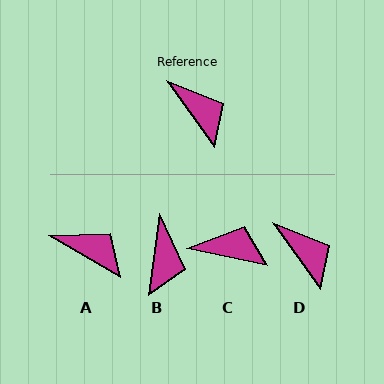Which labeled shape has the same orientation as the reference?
D.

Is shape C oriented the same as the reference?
No, it is off by about 43 degrees.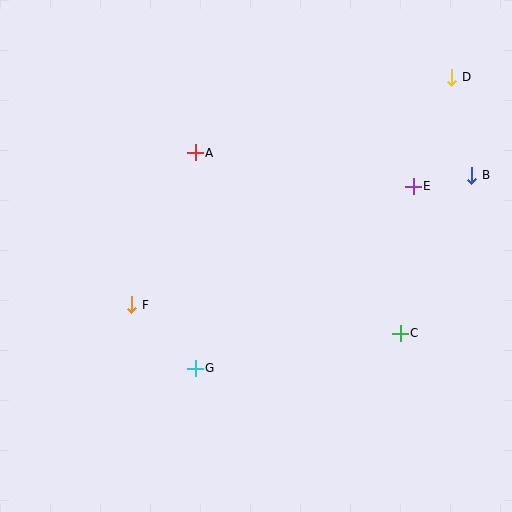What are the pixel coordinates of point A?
Point A is at (195, 153).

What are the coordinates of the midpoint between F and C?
The midpoint between F and C is at (266, 319).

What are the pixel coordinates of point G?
Point G is at (195, 368).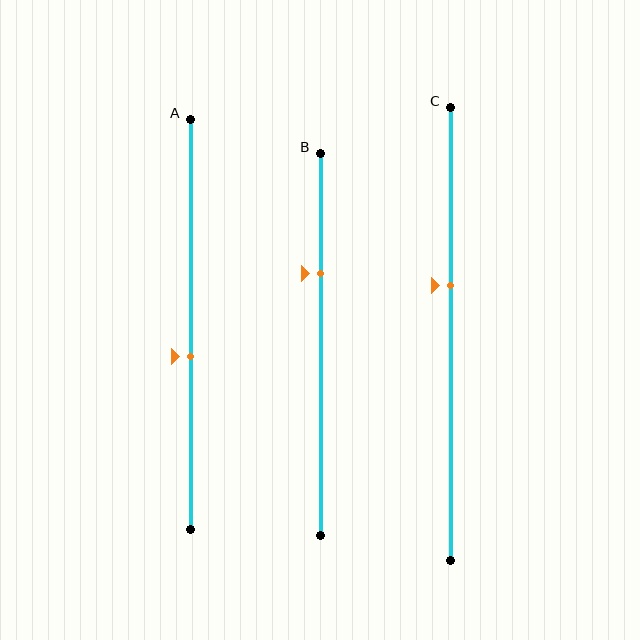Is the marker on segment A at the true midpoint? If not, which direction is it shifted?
No, the marker on segment A is shifted downward by about 8% of the segment length.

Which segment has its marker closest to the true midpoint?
Segment A has its marker closest to the true midpoint.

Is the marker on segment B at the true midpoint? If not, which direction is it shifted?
No, the marker on segment B is shifted upward by about 19% of the segment length.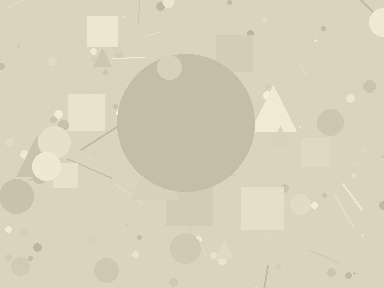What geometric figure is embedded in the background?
A circle is embedded in the background.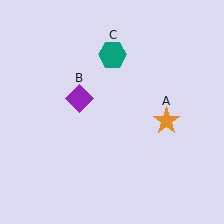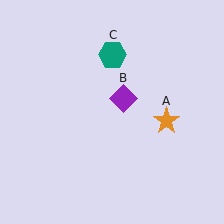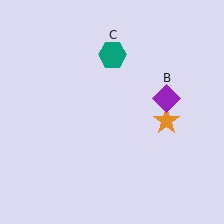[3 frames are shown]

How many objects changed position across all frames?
1 object changed position: purple diamond (object B).